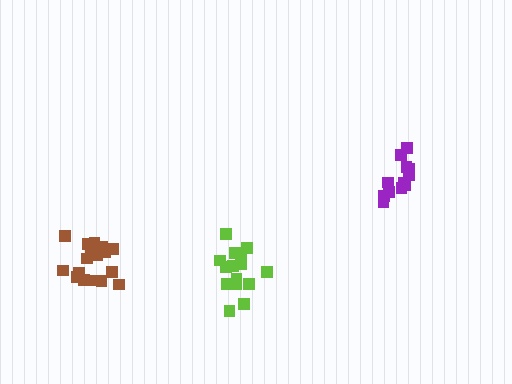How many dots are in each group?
Group 1: 12 dots, Group 2: 18 dots, Group 3: 15 dots (45 total).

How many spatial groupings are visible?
There are 3 spatial groupings.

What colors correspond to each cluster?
The clusters are colored: purple, brown, lime.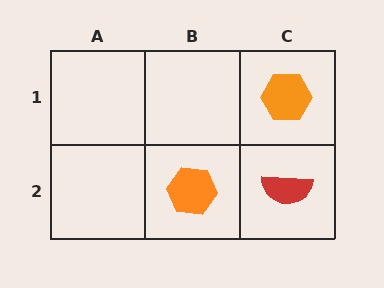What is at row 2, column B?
An orange hexagon.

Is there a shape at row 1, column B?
No, that cell is empty.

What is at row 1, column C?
An orange hexagon.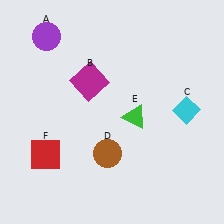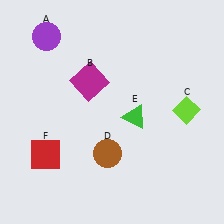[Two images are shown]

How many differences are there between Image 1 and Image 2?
There is 1 difference between the two images.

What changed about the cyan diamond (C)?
In Image 1, C is cyan. In Image 2, it changed to lime.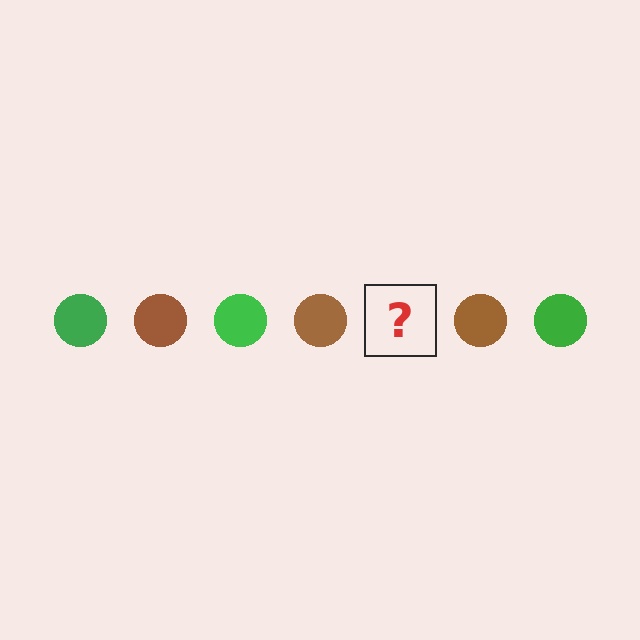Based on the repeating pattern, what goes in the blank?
The blank should be a green circle.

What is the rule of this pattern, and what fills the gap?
The rule is that the pattern cycles through green, brown circles. The gap should be filled with a green circle.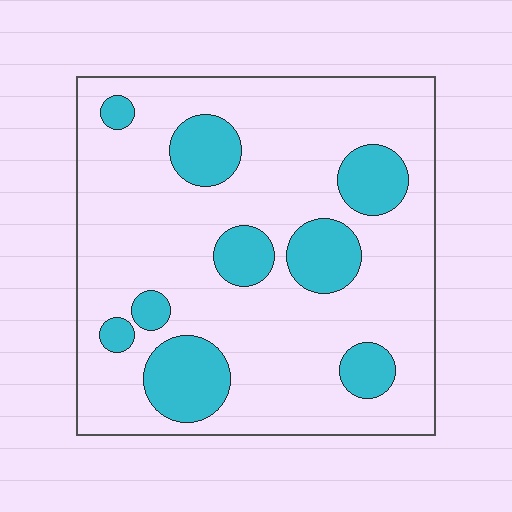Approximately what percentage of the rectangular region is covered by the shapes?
Approximately 20%.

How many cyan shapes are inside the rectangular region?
9.